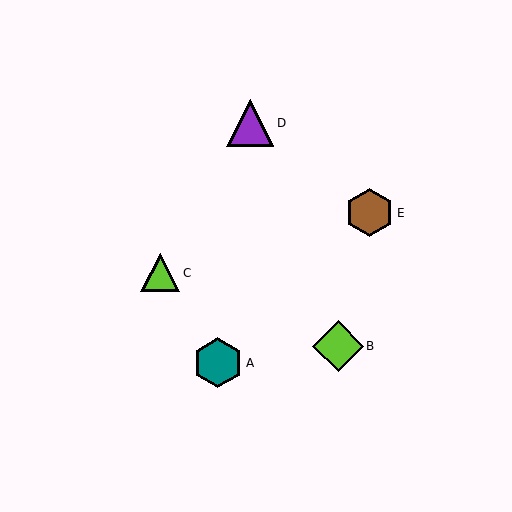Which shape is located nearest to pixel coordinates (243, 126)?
The purple triangle (labeled D) at (250, 123) is nearest to that location.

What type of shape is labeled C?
Shape C is a lime triangle.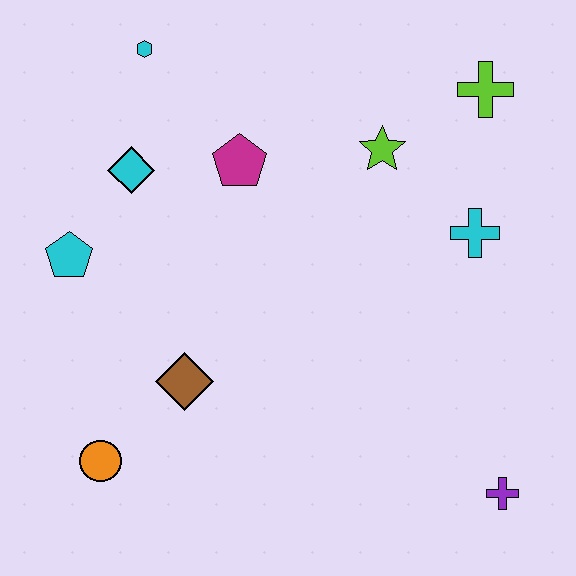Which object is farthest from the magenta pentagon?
The purple cross is farthest from the magenta pentagon.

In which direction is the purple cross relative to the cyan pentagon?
The purple cross is to the right of the cyan pentagon.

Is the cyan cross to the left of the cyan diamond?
No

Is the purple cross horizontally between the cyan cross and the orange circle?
No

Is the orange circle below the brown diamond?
Yes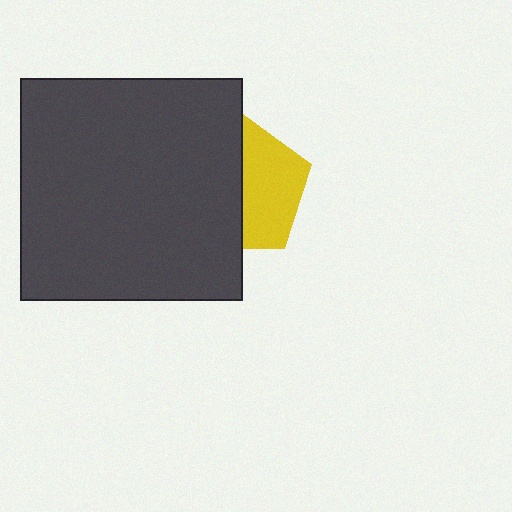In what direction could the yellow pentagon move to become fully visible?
The yellow pentagon could move right. That would shift it out from behind the dark gray square entirely.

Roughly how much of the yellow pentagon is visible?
About half of it is visible (roughly 47%).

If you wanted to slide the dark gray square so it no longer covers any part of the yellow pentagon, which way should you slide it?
Slide it left — that is the most direct way to separate the two shapes.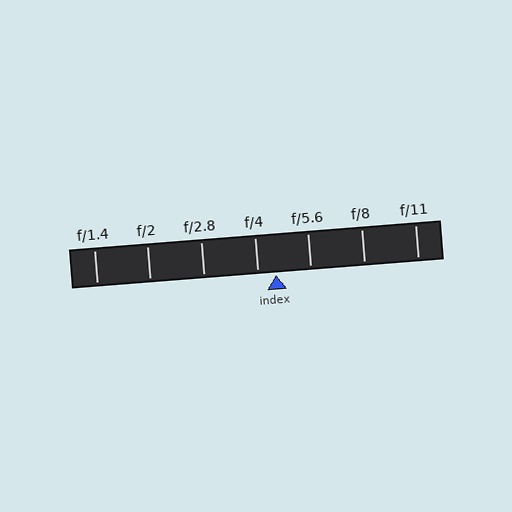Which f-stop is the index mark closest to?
The index mark is closest to f/4.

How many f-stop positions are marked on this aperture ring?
There are 7 f-stop positions marked.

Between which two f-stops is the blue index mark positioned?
The index mark is between f/4 and f/5.6.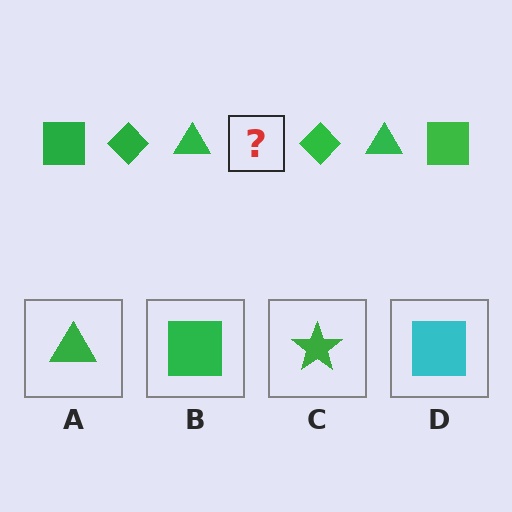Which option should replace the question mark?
Option B.